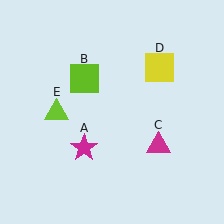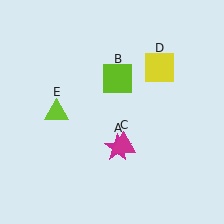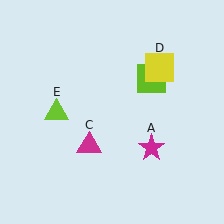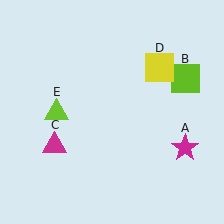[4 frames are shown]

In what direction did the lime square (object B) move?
The lime square (object B) moved right.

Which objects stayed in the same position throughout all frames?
Yellow square (object D) and lime triangle (object E) remained stationary.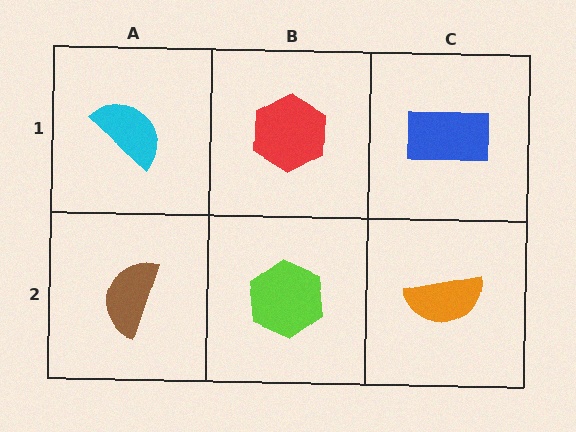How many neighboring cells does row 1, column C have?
2.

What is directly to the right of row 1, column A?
A red hexagon.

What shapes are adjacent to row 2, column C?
A blue rectangle (row 1, column C), a lime hexagon (row 2, column B).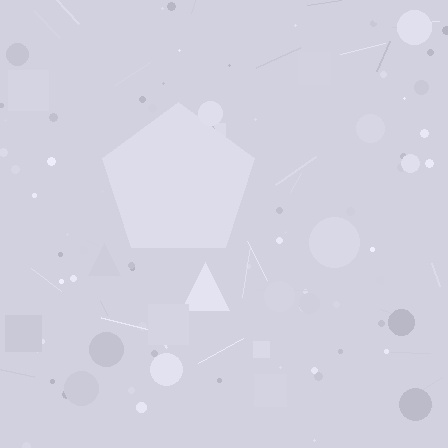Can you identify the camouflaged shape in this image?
The camouflaged shape is a pentagon.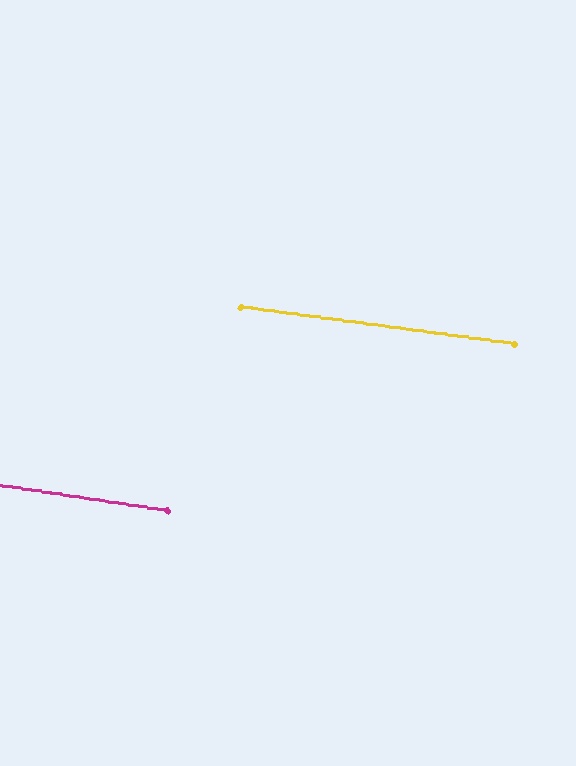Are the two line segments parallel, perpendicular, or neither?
Parallel — their directions differ by only 0.9°.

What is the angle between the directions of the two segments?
Approximately 1 degree.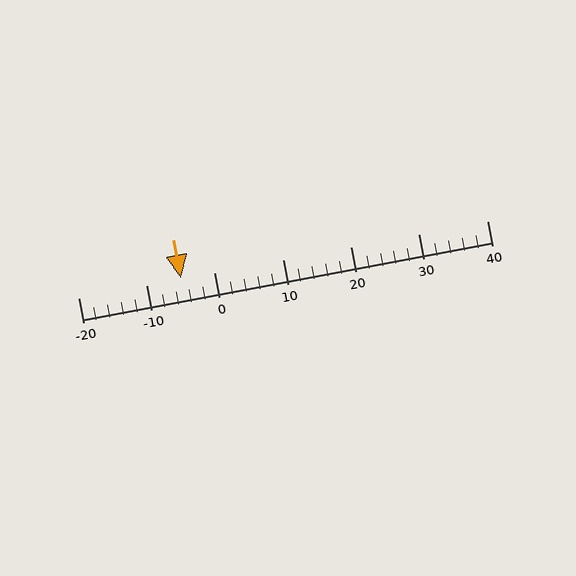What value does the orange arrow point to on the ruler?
The orange arrow points to approximately -5.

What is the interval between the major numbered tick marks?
The major tick marks are spaced 10 units apart.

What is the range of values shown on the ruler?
The ruler shows values from -20 to 40.